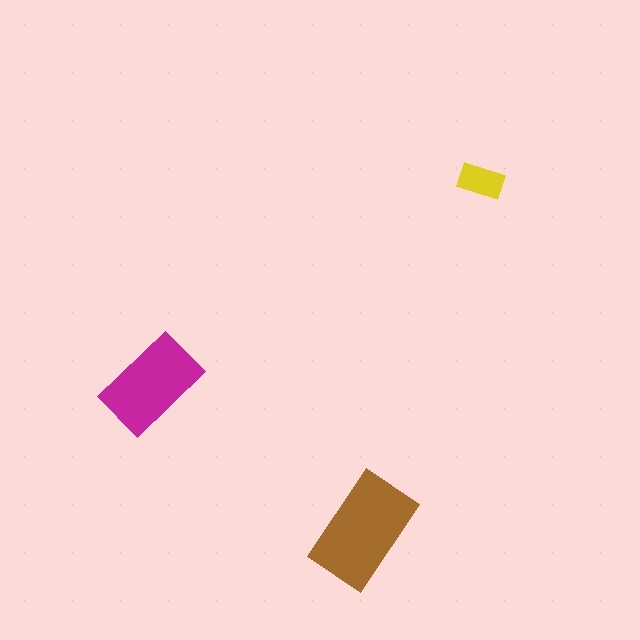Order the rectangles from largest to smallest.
the brown one, the magenta one, the yellow one.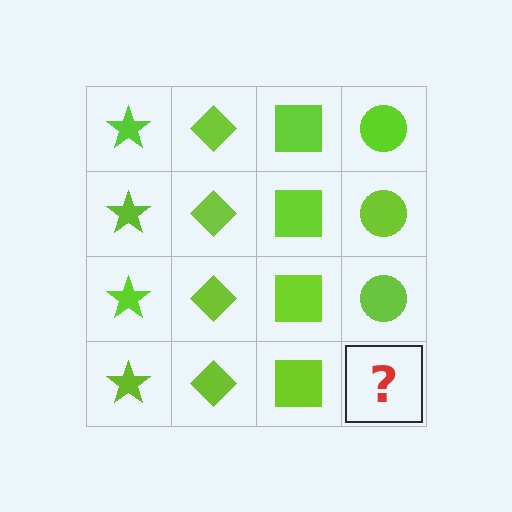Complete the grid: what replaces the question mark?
The question mark should be replaced with a lime circle.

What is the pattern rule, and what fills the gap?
The rule is that each column has a consistent shape. The gap should be filled with a lime circle.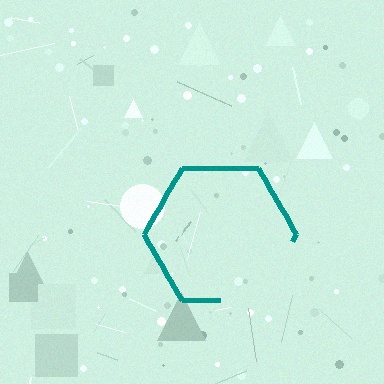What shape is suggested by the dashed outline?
The dashed outline suggests a hexagon.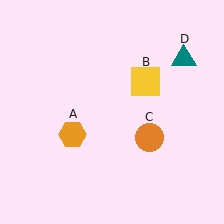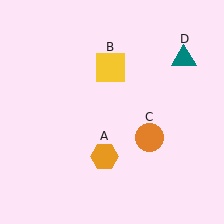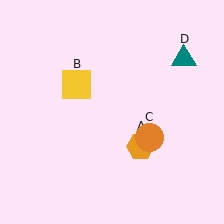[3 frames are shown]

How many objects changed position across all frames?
2 objects changed position: orange hexagon (object A), yellow square (object B).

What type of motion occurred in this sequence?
The orange hexagon (object A), yellow square (object B) rotated counterclockwise around the center of the scene.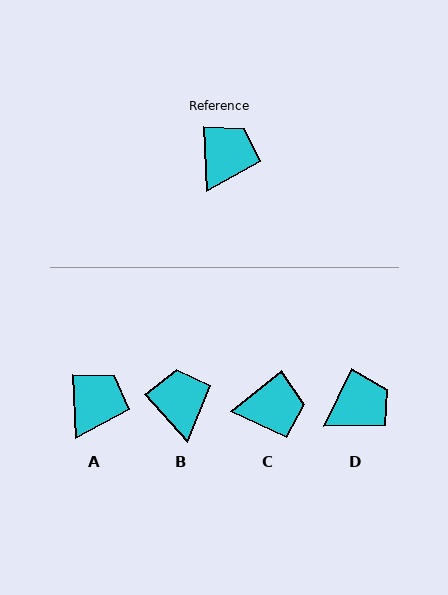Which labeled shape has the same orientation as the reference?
A.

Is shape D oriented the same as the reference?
No, it is off by about 28 degrees.